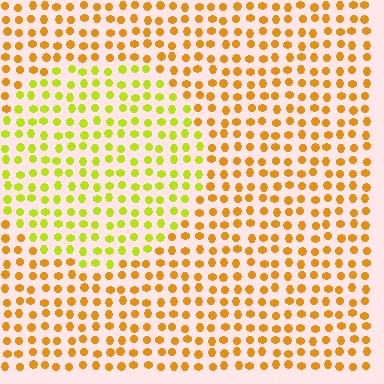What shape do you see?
I see a circle.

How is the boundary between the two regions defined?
The boundary is defined purely by a slight shift in hue (about 38 degrees). Spacing, size, and orientation are identical on both sides.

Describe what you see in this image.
The image is filled with small orange elements in a uniform arrangement. A circle-shaped region is visible where the elements are tinted to a slightly different hue, forming a subtle color boundary.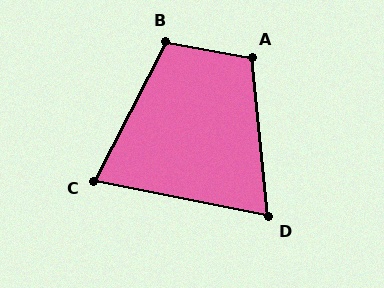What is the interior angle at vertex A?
Approximately 106 degrees (obtuse).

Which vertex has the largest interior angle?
B, at approximately 107 degrees.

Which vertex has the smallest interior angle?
D, at approximately 73 degrees.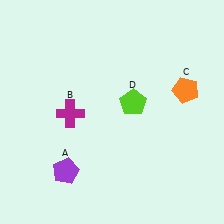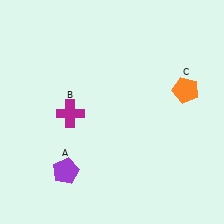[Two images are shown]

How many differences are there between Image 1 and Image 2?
There is 1 difference between the two images.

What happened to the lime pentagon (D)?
The lime pentagon (D) was removed in Image 2. It was in the top-right area of Image 1.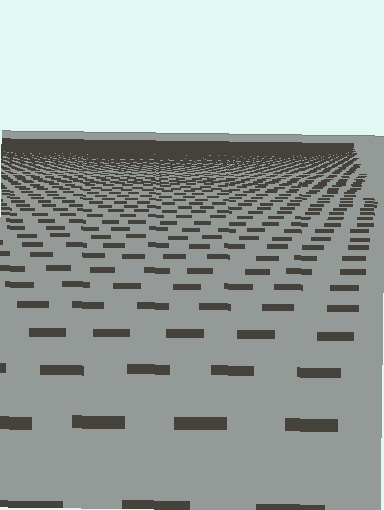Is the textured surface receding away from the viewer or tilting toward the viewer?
The surface is receding away from the viewer. Texture elements get smaller and denser toward the top.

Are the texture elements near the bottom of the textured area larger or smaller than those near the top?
Larger. Near the bottom, elements are closer to the viewer and appear at a bigger on-screen size.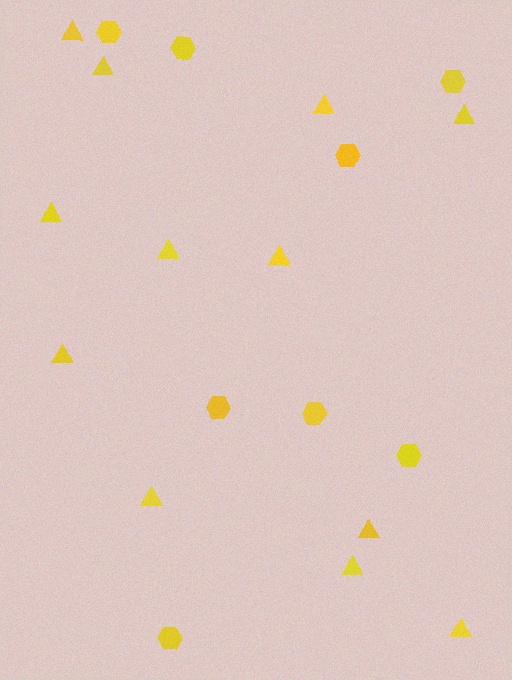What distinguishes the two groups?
There are 2 groups: one group of triangles (12) and one group of hexagons (8).